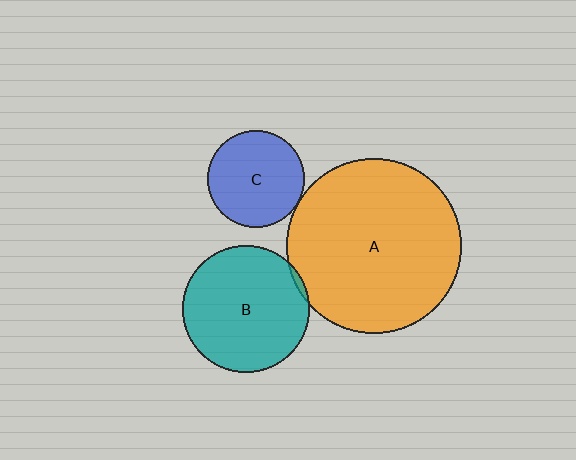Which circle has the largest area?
Circle A (orange).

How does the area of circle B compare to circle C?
Approximately 1.7 times.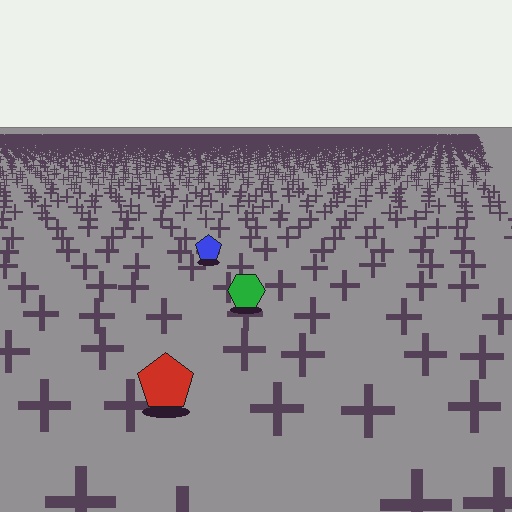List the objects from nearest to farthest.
From nearest to farthest: the red pentagon, the green hexagon, the blue pentagon.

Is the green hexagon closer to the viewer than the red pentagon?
No. The red pentagon is closer — you can tell from the texture gradient: the ground texture is coarser near it.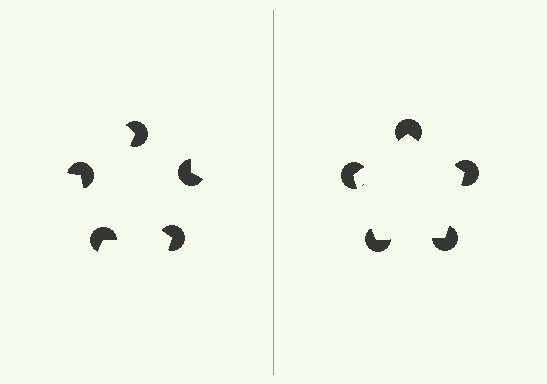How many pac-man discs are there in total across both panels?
10 — 5 on each side.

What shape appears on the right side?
An illusory pentagon.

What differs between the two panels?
The pac-man discs are positioned identically on both sides; only the wedge orientations differ. On the right they align to a pentagon; on the left they are misaligned.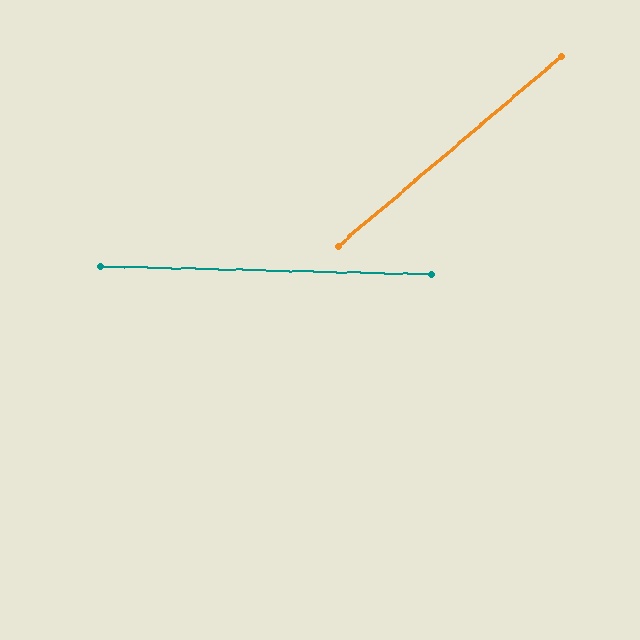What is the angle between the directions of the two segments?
Approximately 42 degrees.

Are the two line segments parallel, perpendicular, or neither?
Neither parallel nor perpendicular — they differ by about 42°.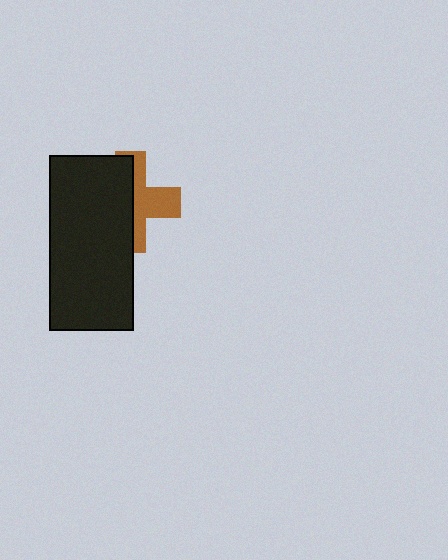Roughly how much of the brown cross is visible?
About half of it is visible (roughly 46%).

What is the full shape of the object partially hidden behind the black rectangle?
The partially hidden object is a brown cross.